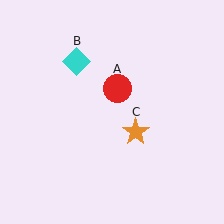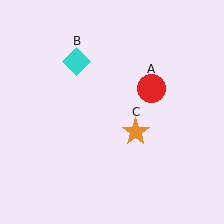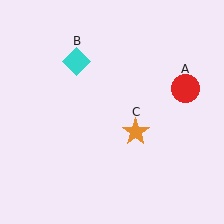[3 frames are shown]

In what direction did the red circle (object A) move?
The red circle (object A) moved right.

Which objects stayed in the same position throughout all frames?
Cyan diamond (object B) and orange star (object C) remained stationary.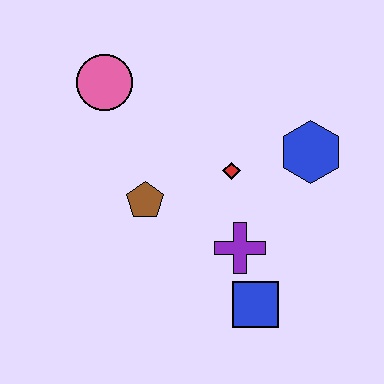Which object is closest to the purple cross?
The blue square is closest to the purple cross.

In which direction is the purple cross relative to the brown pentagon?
The purple cross is to the right of the brown pentagon.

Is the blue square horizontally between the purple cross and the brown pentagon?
No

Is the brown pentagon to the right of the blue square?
No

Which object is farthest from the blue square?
The pink circle is farthest from the blue square.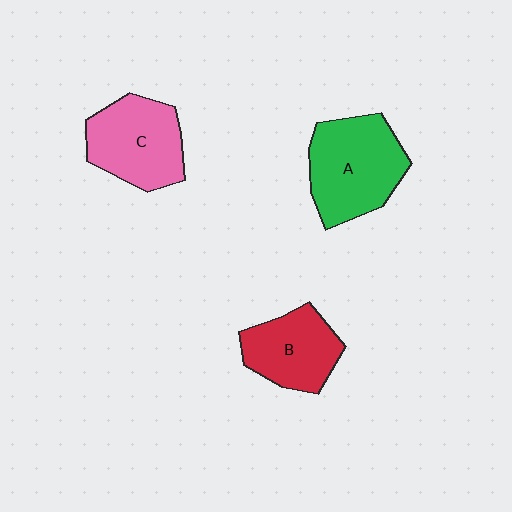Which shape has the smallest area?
Shape B (red).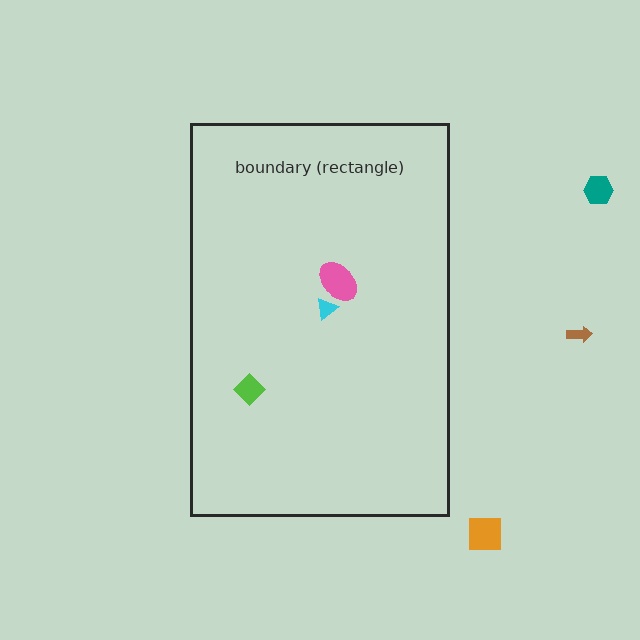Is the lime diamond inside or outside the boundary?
Inside.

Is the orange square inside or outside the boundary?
Outside.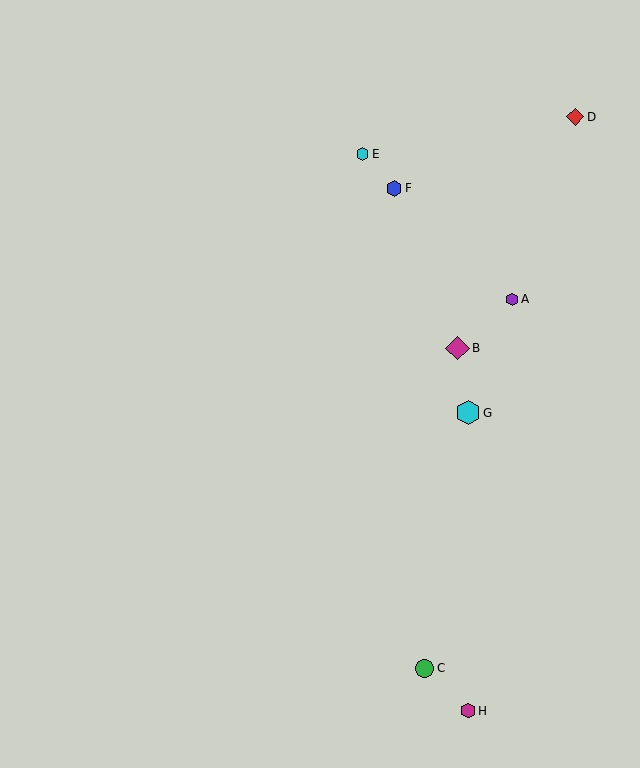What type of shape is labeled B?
Shape B is a magenta diamond.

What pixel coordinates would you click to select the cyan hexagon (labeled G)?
Click at (468, 413) to select the cyan hexagon G.